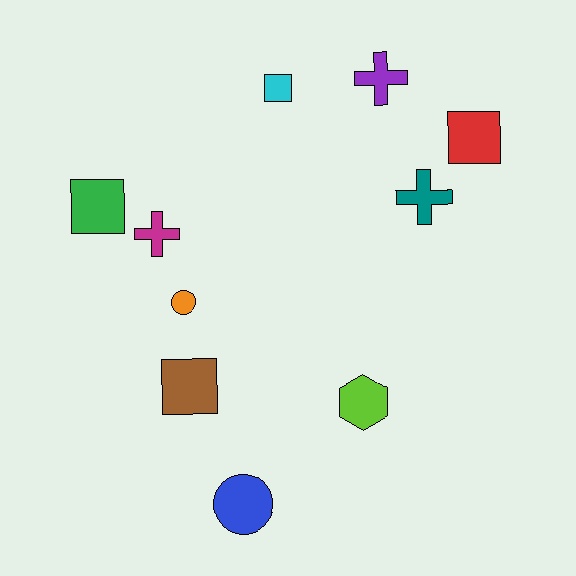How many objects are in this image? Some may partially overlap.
There are 10 objects.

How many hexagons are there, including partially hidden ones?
There is 1 hexagon.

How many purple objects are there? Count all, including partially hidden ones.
There is 1 purple object.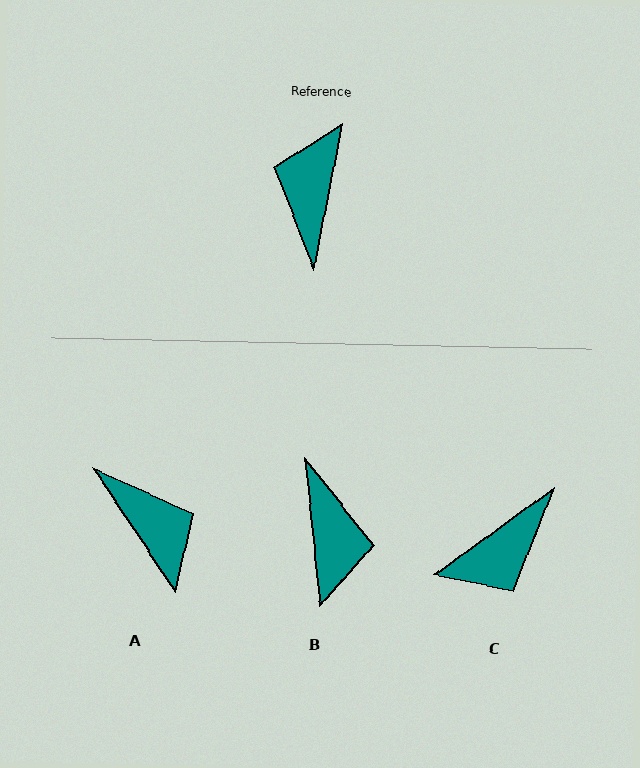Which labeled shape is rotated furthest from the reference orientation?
B, about 163 degrees away.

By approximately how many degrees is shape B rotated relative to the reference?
Approximately 163 degrees clockwise.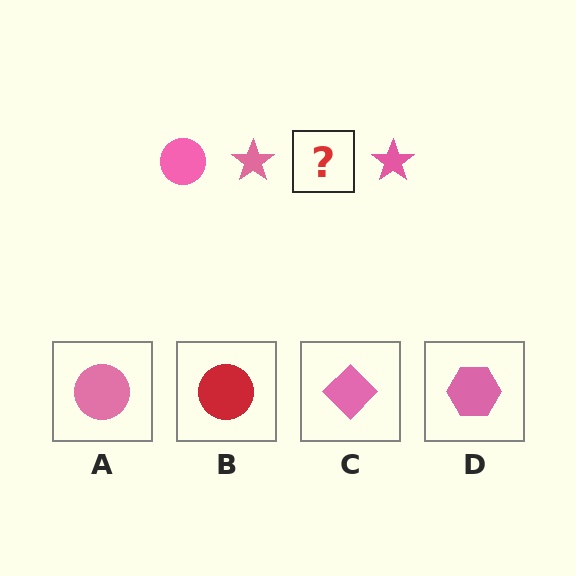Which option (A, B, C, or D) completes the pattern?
A.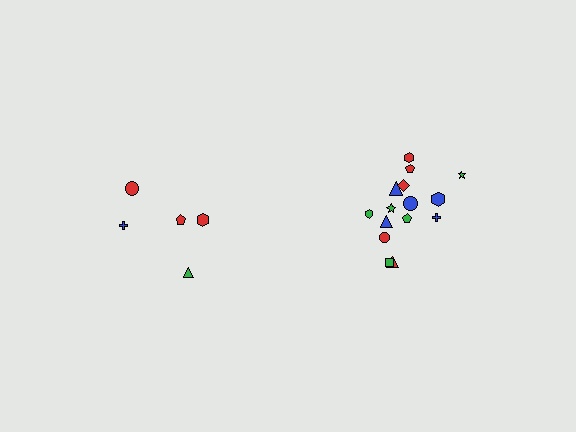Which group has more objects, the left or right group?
The right group.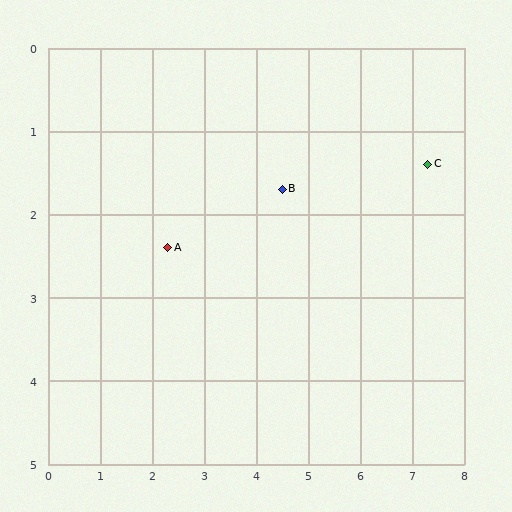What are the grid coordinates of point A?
Point A is at approximately (2.3, 2.4).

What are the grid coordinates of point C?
Point C is at approximately (7.3, 1.4).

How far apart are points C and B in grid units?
Points C and B are about 2.8 grid units apart.